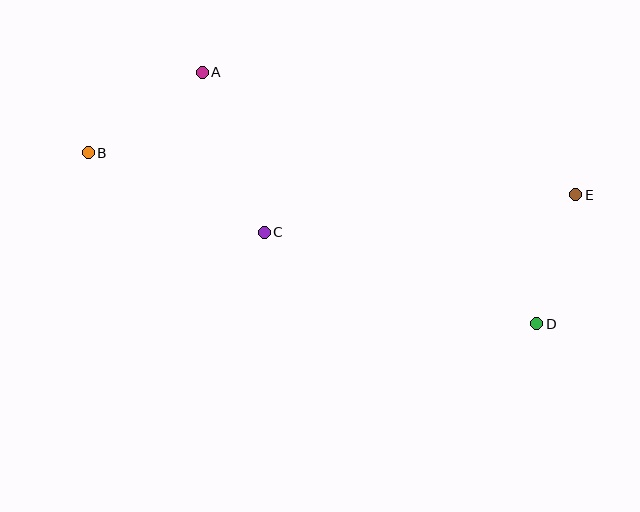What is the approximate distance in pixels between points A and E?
The distance between A and E is approximately 393 pixels.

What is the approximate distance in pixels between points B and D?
The distance between B and D is approximately 480 pixels.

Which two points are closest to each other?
Points D and E are closest to each other.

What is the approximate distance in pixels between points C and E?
The distance between C and E is approximately 313 pixels.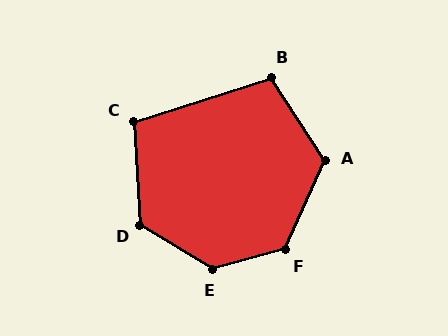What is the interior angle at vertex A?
Approximately 122 degrees (obtuse).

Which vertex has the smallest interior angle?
C, at approximately 104 degrees.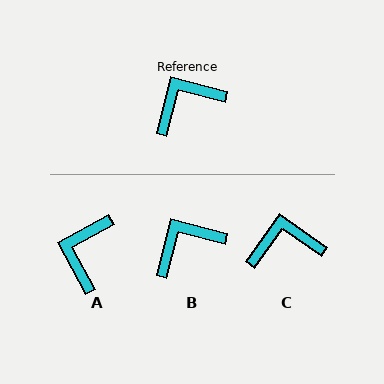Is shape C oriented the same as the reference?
No, it is off by about 20 degrees.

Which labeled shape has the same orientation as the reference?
B.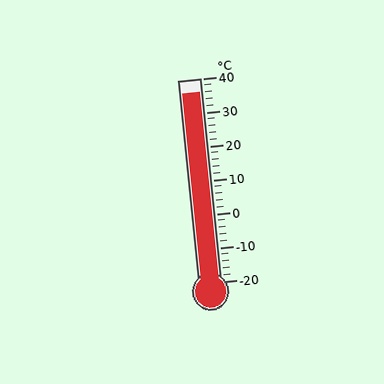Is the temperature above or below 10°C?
The temperature is above 10°C.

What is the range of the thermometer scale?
The thermometer scale ranges from -20°C to 40°C.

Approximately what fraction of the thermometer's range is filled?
The thermometer is filled to approximately 95% of its range.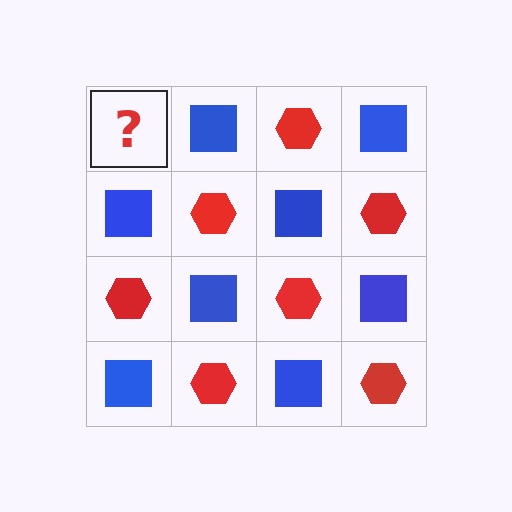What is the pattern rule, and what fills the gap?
The rule is that it alternates red hexagon and blue square in a checkerboard pattern. The gap should be filled with a red hexagon.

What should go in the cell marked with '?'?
The missing cell should contain a red hexagon.